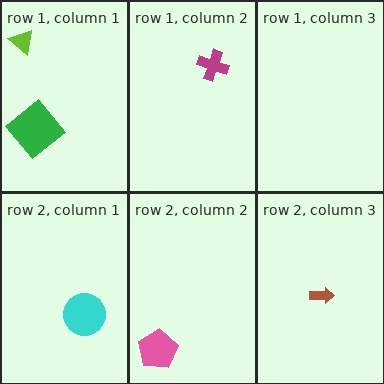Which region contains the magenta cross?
The row 1, column 2 region.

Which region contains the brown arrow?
The row 2, column 3 region.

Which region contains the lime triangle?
The row 1, column 1 region.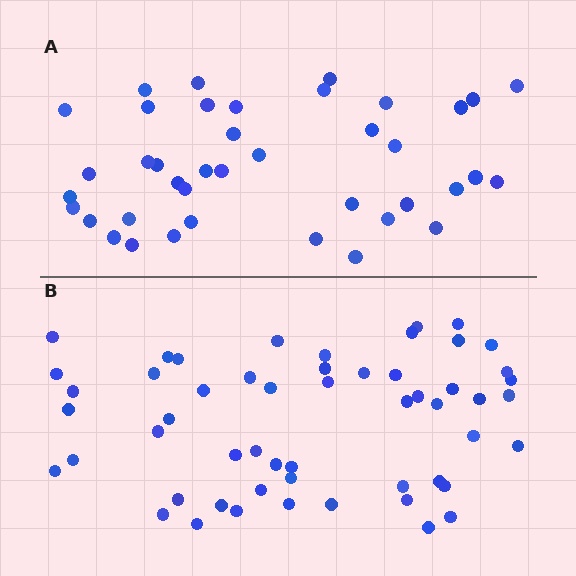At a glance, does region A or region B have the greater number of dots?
Region B (the bottom region) has more dots.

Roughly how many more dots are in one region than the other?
Region B has approximately 15 more dots than region A.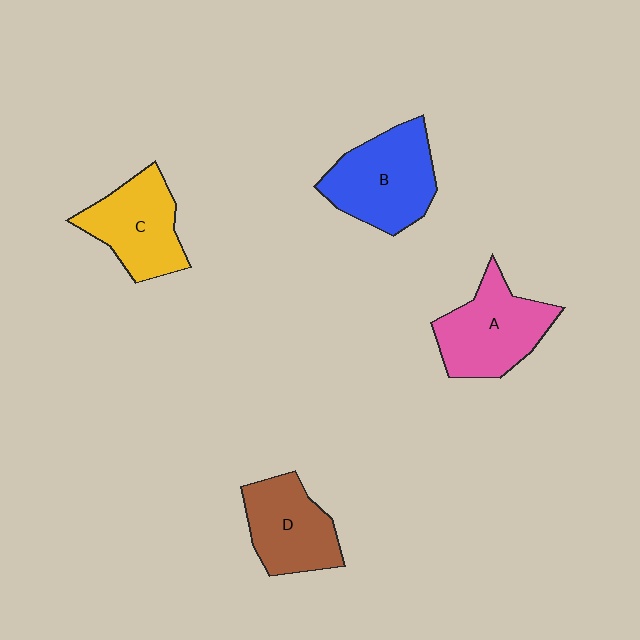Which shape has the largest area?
Shape B (blue).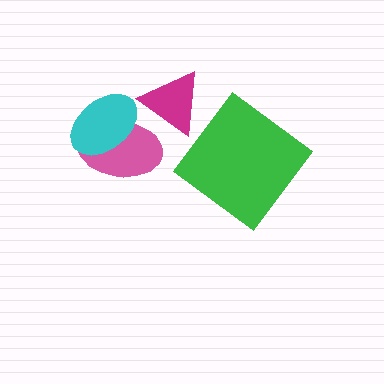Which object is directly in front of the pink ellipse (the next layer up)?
The magenta triangle is directly in front of the pink ellipse.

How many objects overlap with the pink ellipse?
2 objects overlap with the pink ellipse.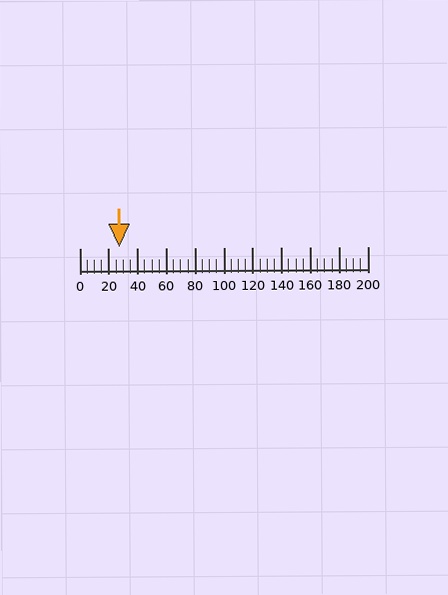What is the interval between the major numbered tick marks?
The major tick marks are spaced 20 units apart.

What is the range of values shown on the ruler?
The ruler shows values from 0 to 200.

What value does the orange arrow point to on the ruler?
The orange arrow points to approximately 27.